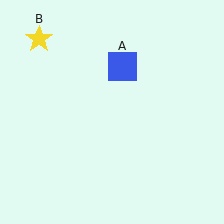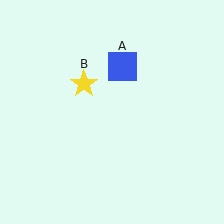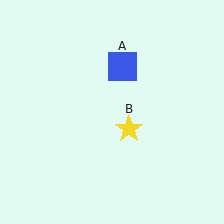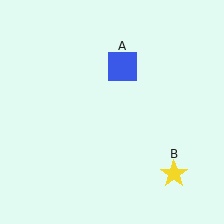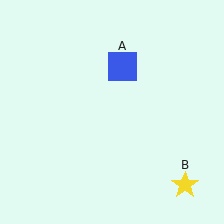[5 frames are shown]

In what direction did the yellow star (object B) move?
The yellow star (object B) moved down and to the right.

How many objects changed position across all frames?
1 object changed position: yellow star (object B).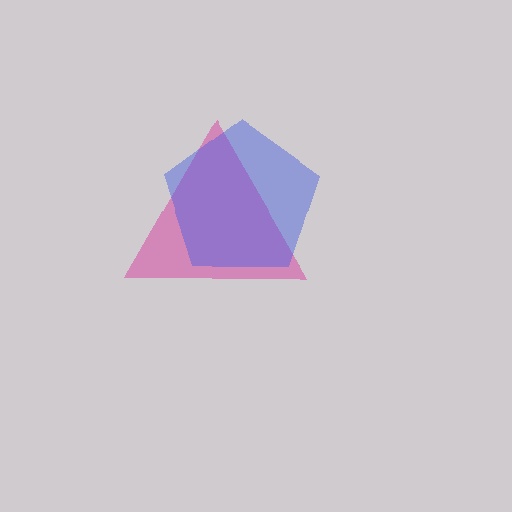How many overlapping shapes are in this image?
There are 2 overlapping shapes in the image.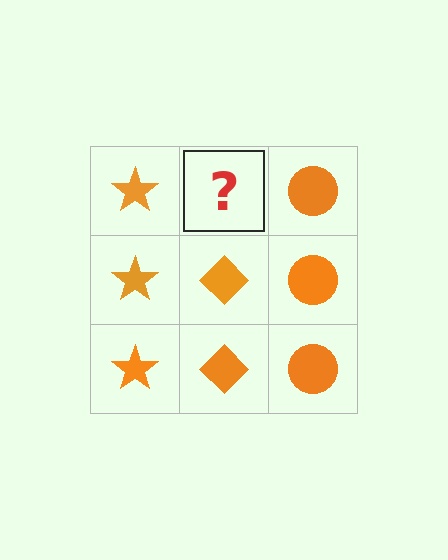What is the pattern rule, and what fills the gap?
The rule is that each column has a consistent shape. The gap should be filled with an orange diamond.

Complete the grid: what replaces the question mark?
The question mark should be replaced with an orange diamond.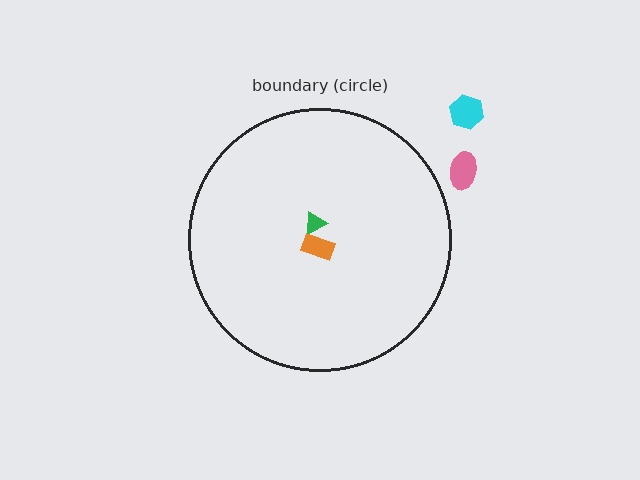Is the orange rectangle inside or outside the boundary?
Inside.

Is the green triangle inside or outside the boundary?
Inside.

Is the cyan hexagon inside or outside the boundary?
Outside.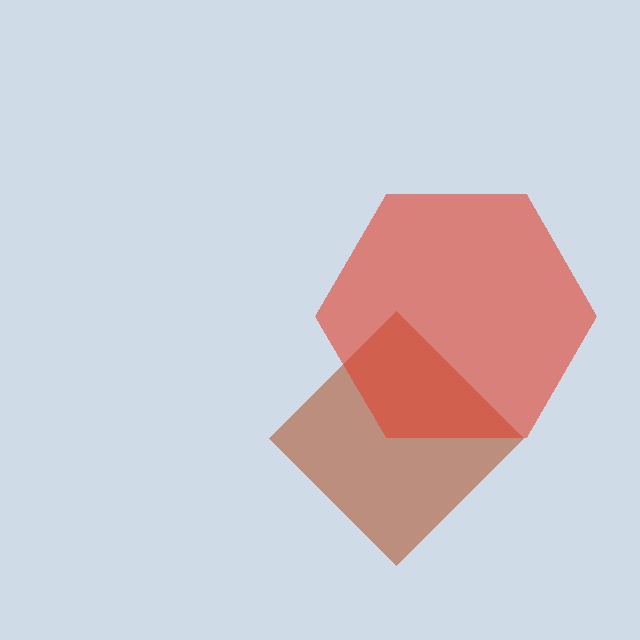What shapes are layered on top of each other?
The layered shapes are: a brown diamond, a red hexagon.